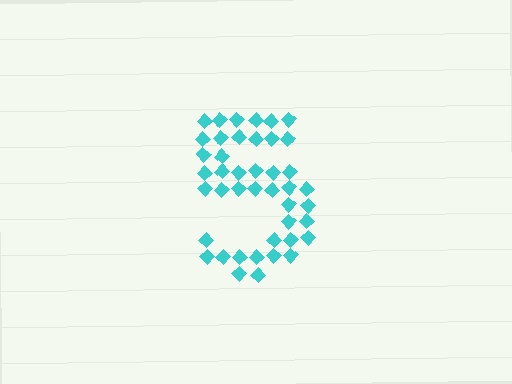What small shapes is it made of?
It is made of small diamonds.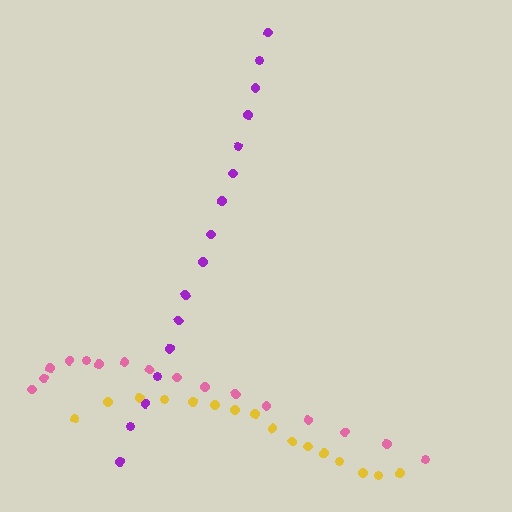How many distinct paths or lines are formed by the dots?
There are 3 distinct paths.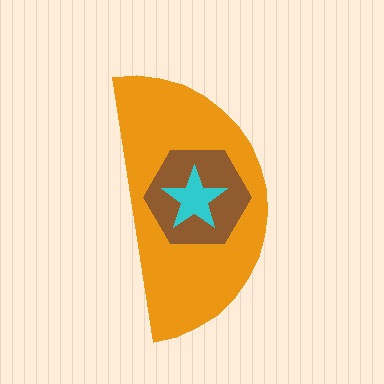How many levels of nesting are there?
3.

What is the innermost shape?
The cyan star.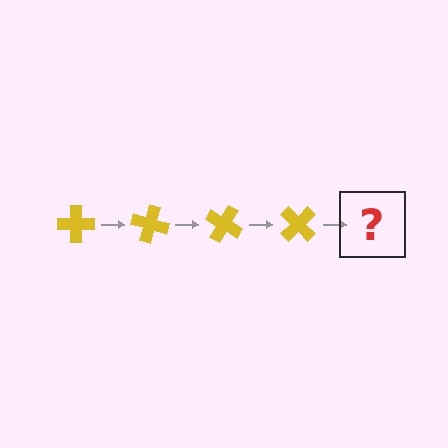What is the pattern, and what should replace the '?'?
The pattern is that the cross rotates 15 degrees each step. The '?' should be a yellow cross rotated 60 degrees.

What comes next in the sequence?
The next element should be a yellow cross rotated 60 degrees.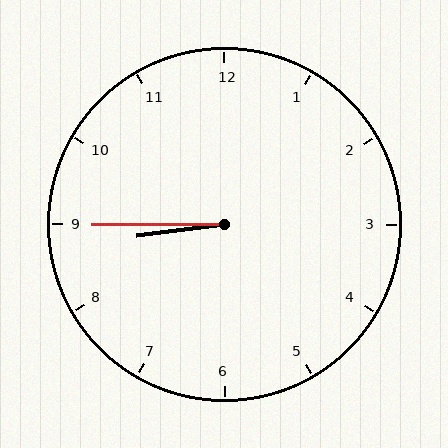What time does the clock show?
8:45.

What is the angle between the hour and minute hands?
Approximately 8 degrees.